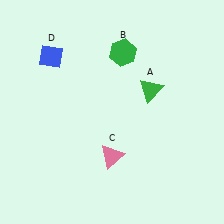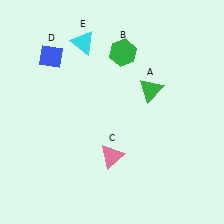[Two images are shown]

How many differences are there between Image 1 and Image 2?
There is 1 difference between the two images.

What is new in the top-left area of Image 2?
A cyan triangle (E) was added in the top-left area of Image 2.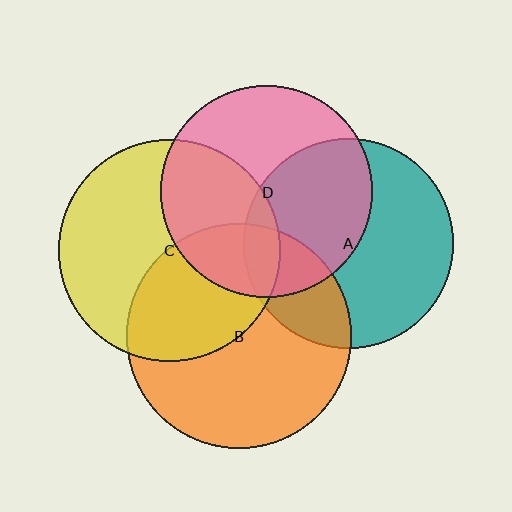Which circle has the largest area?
Circle B (orange).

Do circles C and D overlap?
Yes.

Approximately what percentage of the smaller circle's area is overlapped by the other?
Approximately 40%.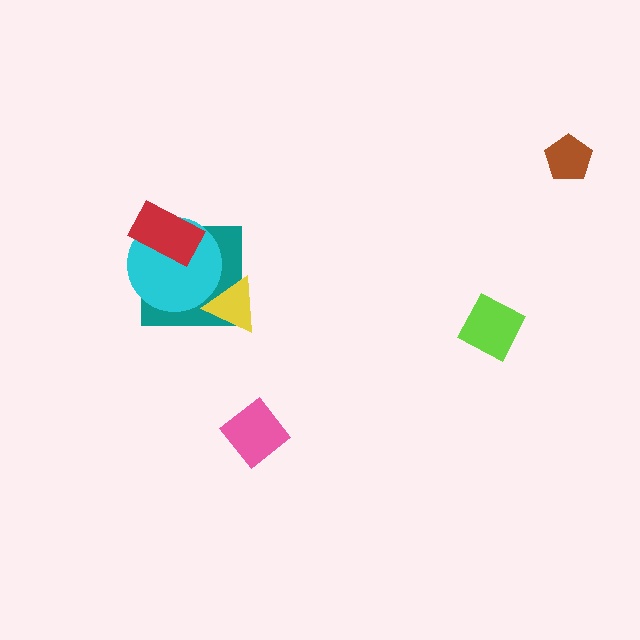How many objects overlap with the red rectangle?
2 objects overlap with the red rectangle.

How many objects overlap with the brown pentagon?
0 objects overlap with the brown pentagon.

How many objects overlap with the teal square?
3 objects overlap with the teal square.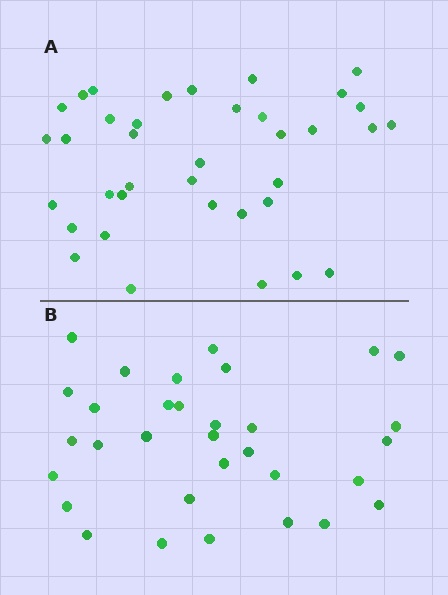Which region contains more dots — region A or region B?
Region A (the top region) has more dots.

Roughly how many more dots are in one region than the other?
Region A has about 5 more dots than region B.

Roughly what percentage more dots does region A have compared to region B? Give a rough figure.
About 15% more.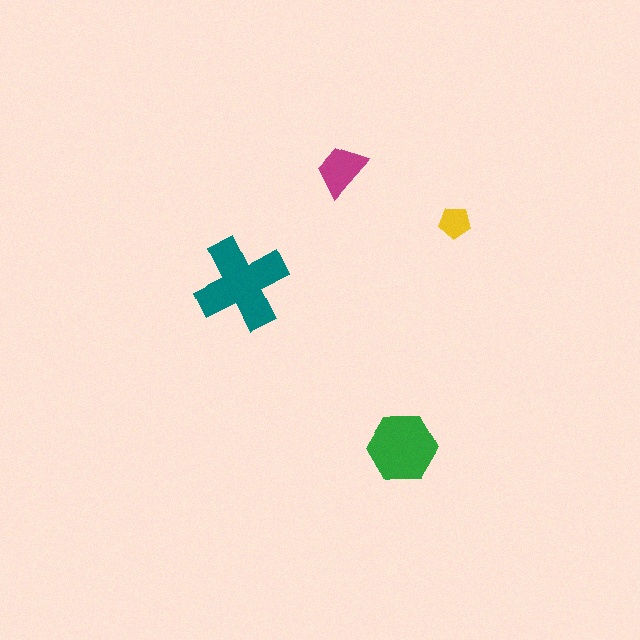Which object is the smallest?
The yellow pentagon.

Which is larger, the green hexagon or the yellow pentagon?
The green hexagon.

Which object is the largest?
The teal cross.